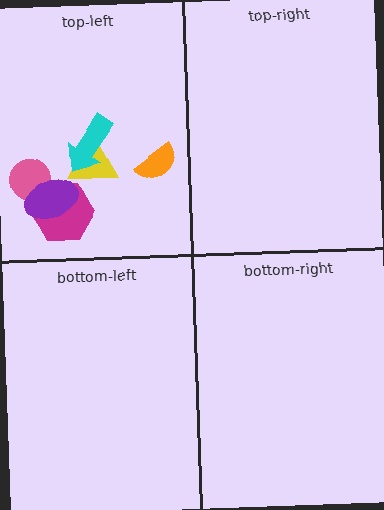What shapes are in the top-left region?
The yellow triangle, the magenta hexagon, the orange semicircle, the pink circle, the purple ellipse, the cyan arrow.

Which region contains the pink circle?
The top-left region.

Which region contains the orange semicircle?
The top-left region.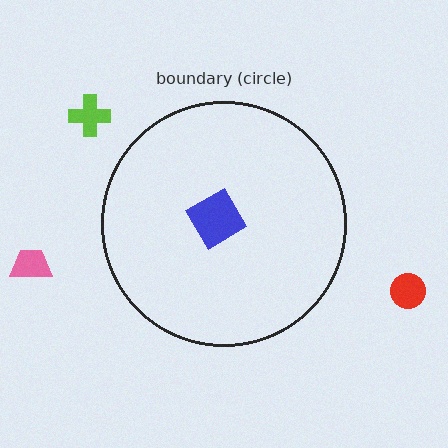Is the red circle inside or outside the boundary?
Outside.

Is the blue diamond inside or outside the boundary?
Inside.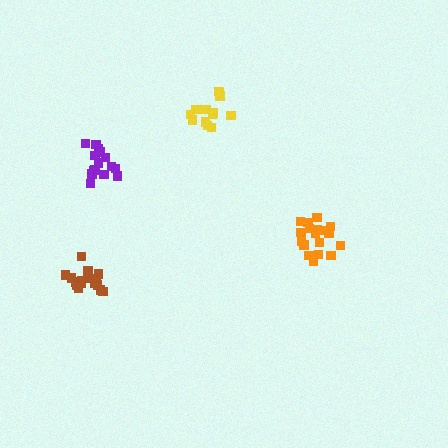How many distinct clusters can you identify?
There are 4 distinct clusters.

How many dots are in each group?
Group 1: 16 dots, Group 2: 19 dots, Group 3: 13 dots, Group 4: 18 dots (66 total).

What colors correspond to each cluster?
The clusters are colored: brown, orange, yellow, purple.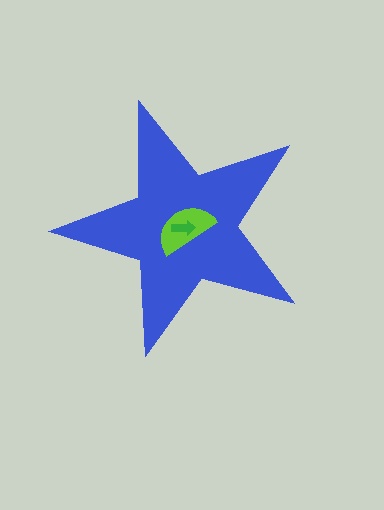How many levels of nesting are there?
3.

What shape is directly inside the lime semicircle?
The green arrow.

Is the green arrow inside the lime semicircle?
Yes.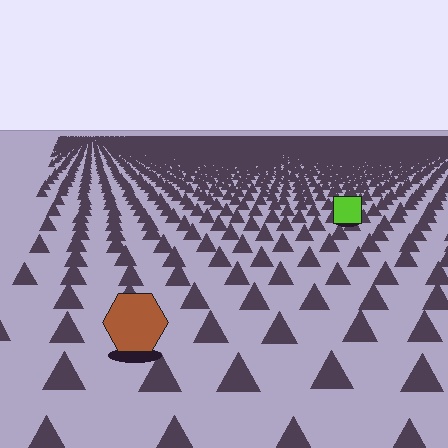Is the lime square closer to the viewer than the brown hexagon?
No. The brown hexagon is closer — you can tell from the texture gradient: the ground texture is coarser near it.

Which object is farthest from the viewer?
The lime square is farthest from the viewer. It appears smaller and the ground texture around it is denser.